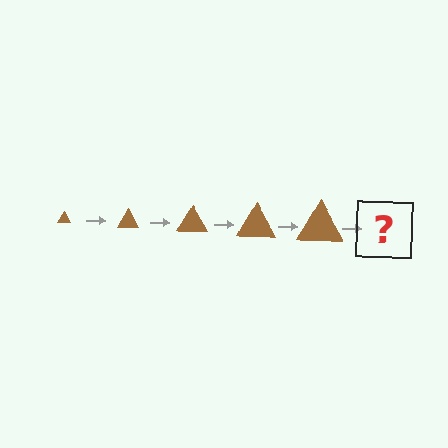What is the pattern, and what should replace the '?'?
The pattern is that the triangle gets progressively larger each step. The '?' should be a brown triangle, larger than the previous one.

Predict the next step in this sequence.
The next step is a brown triangle, larger than the previous one.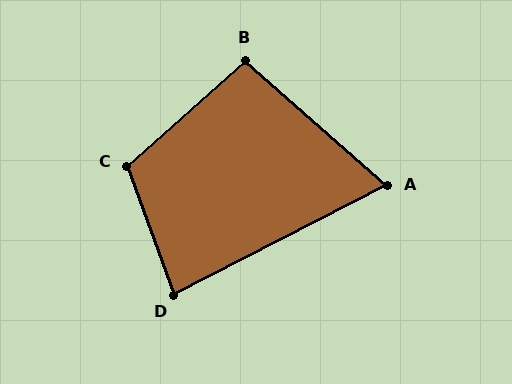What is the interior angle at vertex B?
Approximately 97 degrees (obtuse).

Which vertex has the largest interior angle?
C, at approximately 112 degrees.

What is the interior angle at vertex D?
Approximately 83 degrees (acute).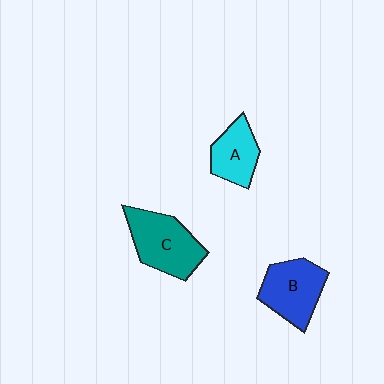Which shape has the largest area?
Shape C (teal).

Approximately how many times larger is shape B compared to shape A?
Approximately 1.3 times.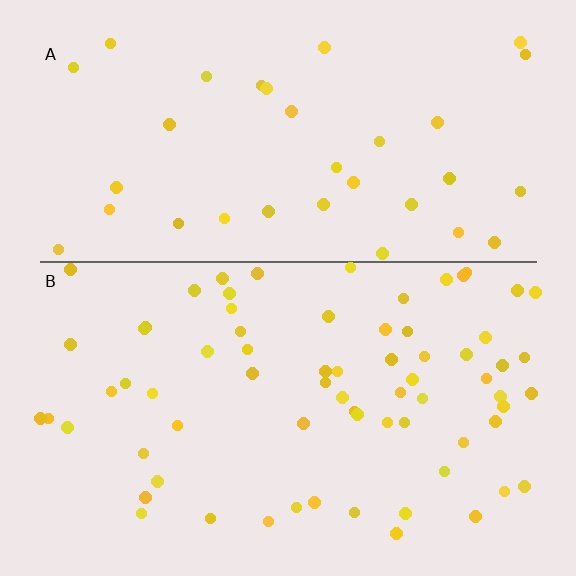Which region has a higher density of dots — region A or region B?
B (the bottom).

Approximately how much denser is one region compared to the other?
Approximately 2.1× — region B over region A.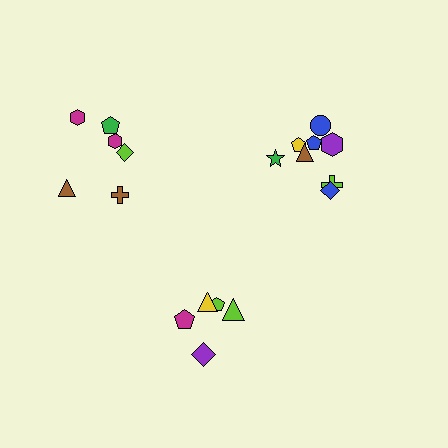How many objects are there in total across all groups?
There are 19 objects.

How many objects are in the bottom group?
There are 5 objects.